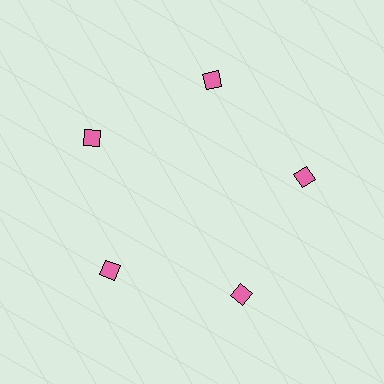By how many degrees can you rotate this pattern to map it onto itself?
The pattern maps onto itself every 72 degrees of rotation.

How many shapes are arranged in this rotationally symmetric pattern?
There are 5 shapes, arranged in 5 groups of 1.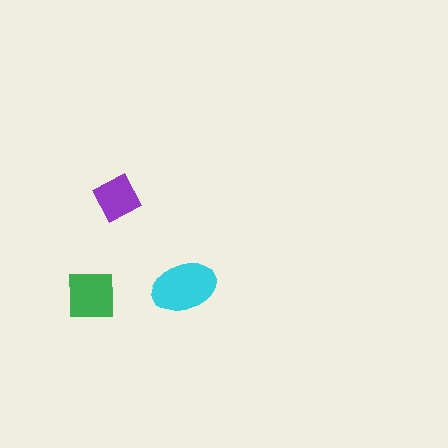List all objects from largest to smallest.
The cyan ellipse, the green square, the purple diamond.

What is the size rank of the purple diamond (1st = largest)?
3rd.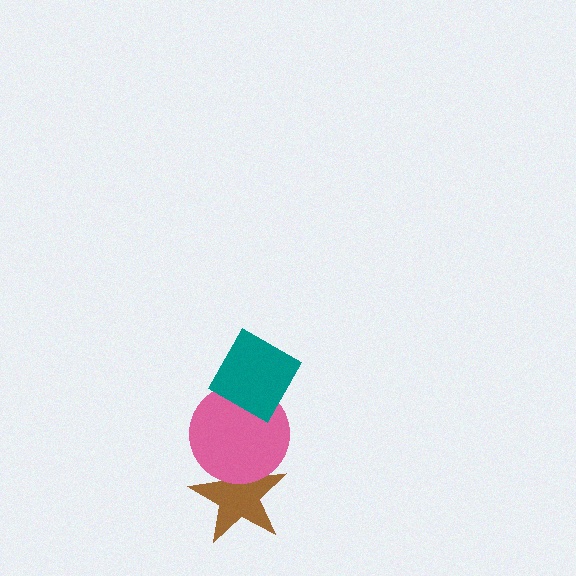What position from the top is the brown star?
The brown star is 3rd from the top.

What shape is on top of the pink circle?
The teal diamond is on top of the pink circle.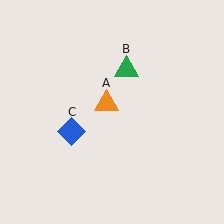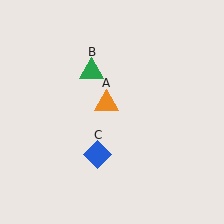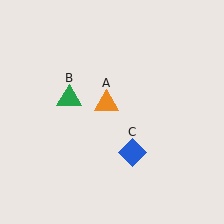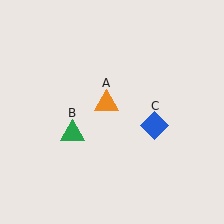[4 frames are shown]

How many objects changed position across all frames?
2 objects changed position: green triangle (object B), blue diamond (object C).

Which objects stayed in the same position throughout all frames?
Orange triangle (object A) remained stationary.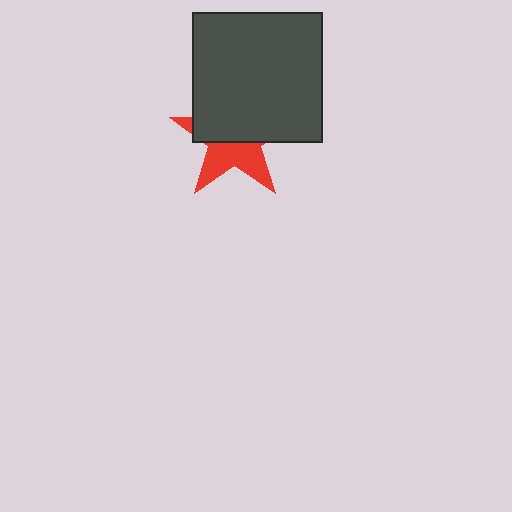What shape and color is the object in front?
The object in front is a dark gray square.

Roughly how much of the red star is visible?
A small part of it is visible (roughly 44%).